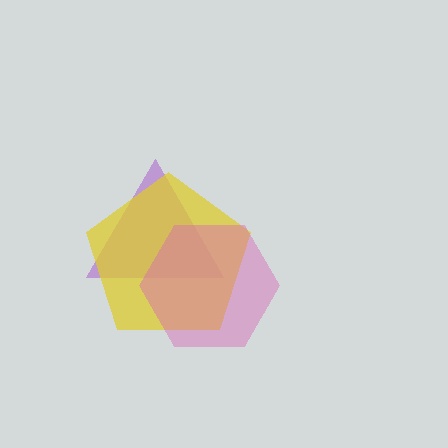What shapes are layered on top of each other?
The layered shapes are: a purple triangle, a yellow pentagon, a pink hexagon.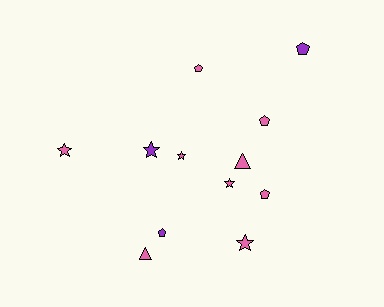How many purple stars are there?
There is 1 purple star.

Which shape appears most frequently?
Star, with 5 objects.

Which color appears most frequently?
Pink, with 9 objects.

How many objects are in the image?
There are 12 objects.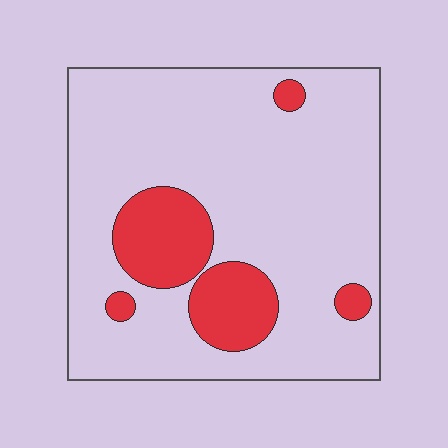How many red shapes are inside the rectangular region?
5.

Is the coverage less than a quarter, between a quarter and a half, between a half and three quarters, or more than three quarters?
Less than a quarter.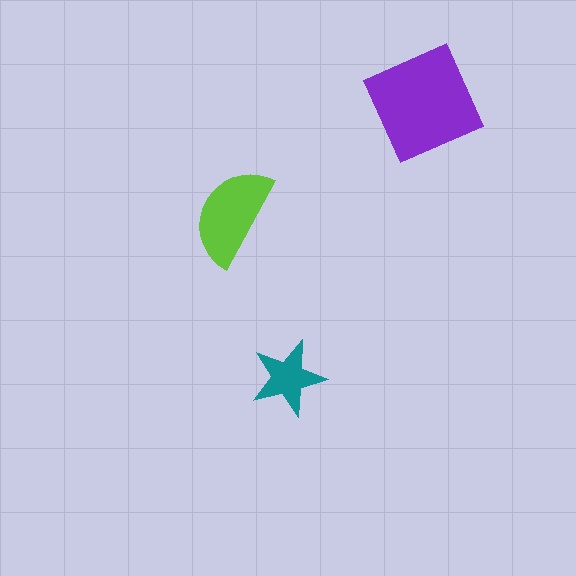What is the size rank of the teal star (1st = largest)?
3rd.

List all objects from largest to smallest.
The purple square, the lime semicircle, the teal star.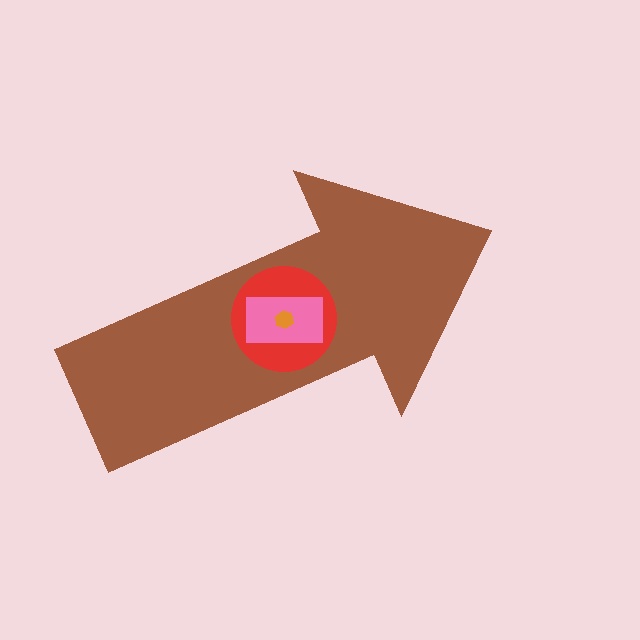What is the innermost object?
The orange hexagon.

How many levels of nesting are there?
4.